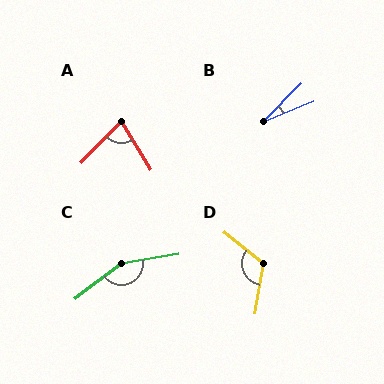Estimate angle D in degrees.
Approximately 119 degrees.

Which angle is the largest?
C, at approximately 152 degrees.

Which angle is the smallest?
B, at approximately 22 degrees.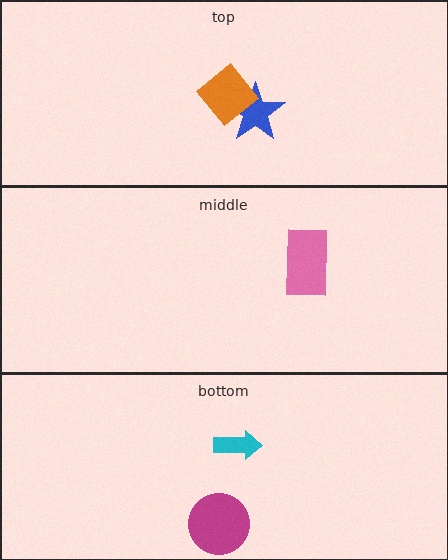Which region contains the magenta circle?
The bottom region.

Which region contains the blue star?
The top region.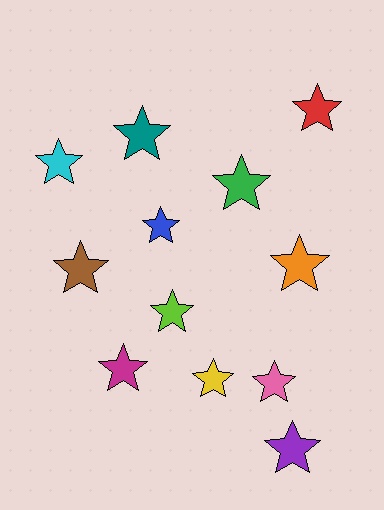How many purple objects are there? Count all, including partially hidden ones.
There is 1 purple object.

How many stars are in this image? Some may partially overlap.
There are 12 stars.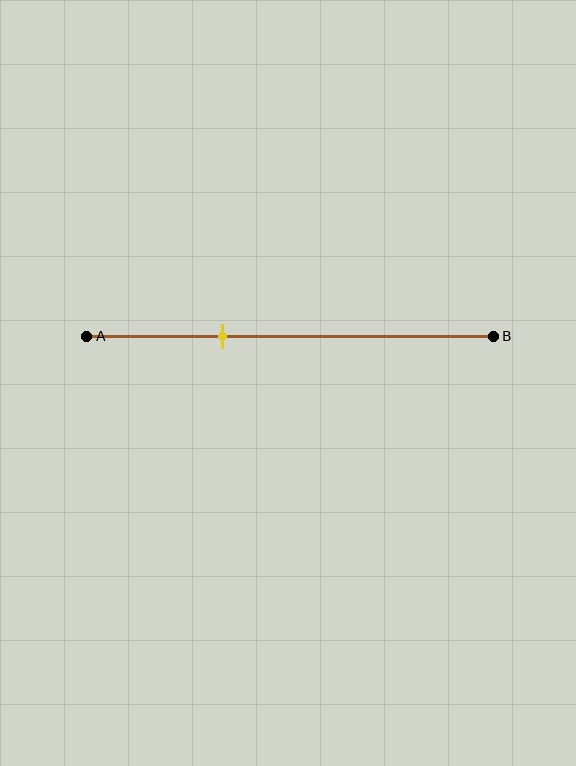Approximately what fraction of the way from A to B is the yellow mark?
The yellow mark is approximately 35% of the way from A to B.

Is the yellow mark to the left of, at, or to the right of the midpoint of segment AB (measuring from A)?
The yellow mark is to the left of the midpoint of segment AB.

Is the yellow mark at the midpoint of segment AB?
No, the mark is at about 35% from A, not at the 50% midpoint.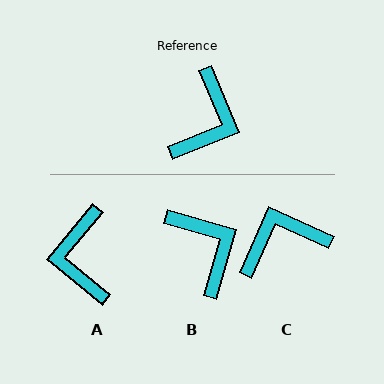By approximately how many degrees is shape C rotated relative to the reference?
Approximately 134 degrees counter-clockwise.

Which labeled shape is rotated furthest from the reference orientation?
A, about 152 degrees away.